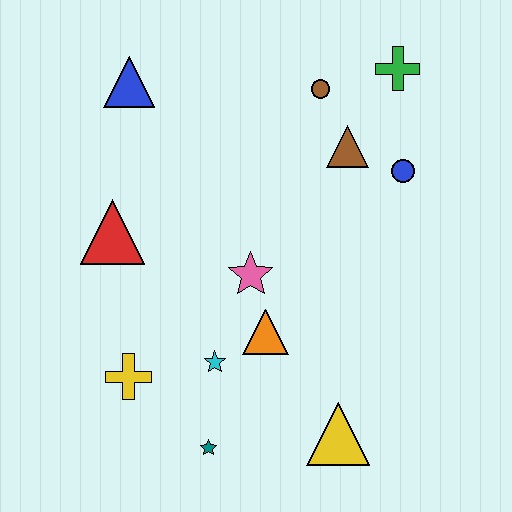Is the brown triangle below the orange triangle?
No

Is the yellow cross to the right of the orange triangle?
No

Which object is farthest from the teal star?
The green cross is farthest from the teal star.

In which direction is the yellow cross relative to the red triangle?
The yellow cross is below the red triangle.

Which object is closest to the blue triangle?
The red triangle is closest to the blue triangle.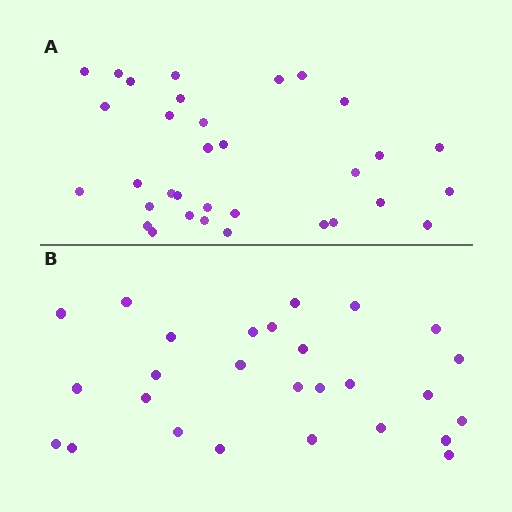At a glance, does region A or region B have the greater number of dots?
Region A (the top region) has more dots.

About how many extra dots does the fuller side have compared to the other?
Region A has about 6 more dots than region B.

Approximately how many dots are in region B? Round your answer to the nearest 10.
About 30 dots. (The exact count is 27, which rounds to 30.)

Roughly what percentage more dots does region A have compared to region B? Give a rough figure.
About 20% more.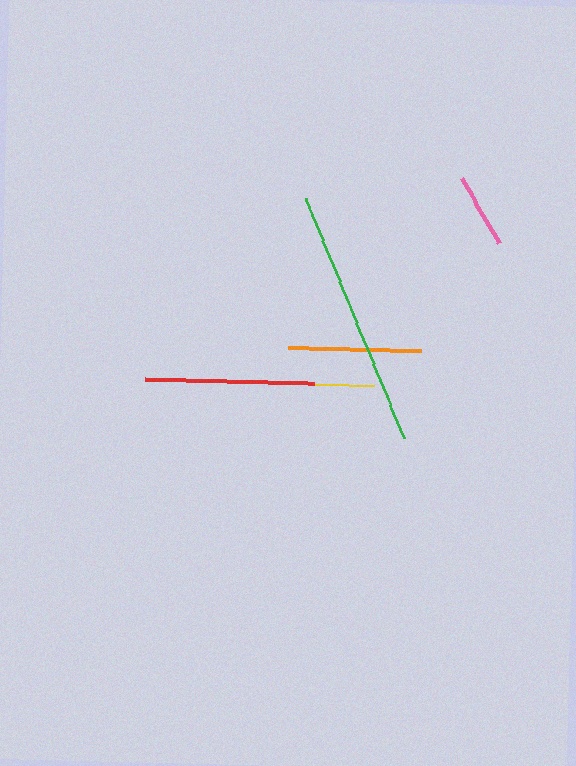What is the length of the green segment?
The green segment is approximately 258 pixels long.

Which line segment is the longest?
The green line is the longest at approximately 258 pixels.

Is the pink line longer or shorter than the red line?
The red line is longer than the pink line.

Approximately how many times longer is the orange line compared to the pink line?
The orange line is approximately 1.8 times the length of the pink line.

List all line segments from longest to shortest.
From longest to shortest: green, red, orange, yellow, pink.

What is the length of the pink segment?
The pink segment is approximately 75 pixels long.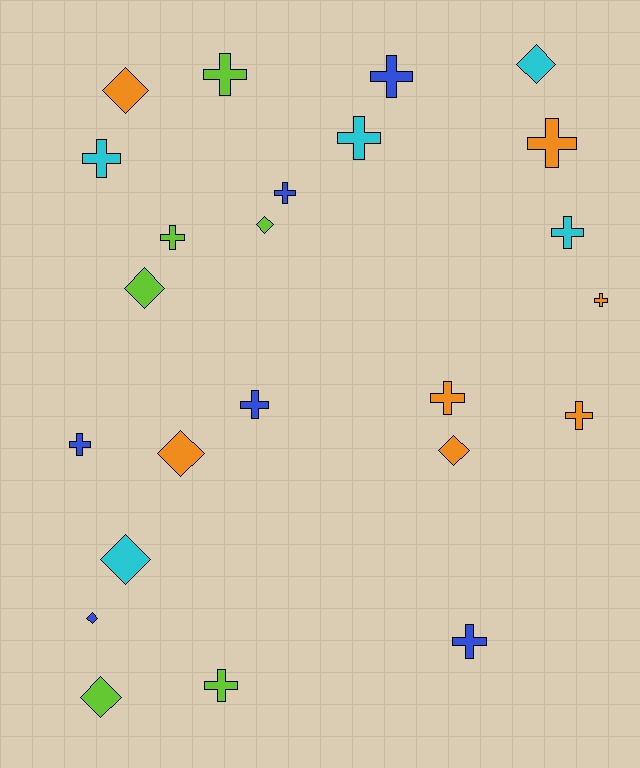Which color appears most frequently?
Orange, with 7 objects.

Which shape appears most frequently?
Cross, with 15 objects.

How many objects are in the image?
There are 24 objects.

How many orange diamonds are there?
There are 3 orange diamonds.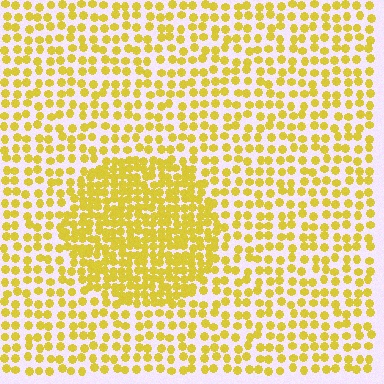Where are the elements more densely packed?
The elements are more densely packed inside the circle boundary.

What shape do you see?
I see a circle.